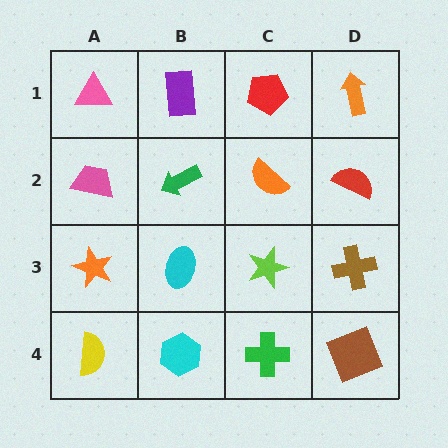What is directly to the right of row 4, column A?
A cyan hexagon.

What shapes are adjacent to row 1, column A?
A pink trapezoid (row 2, column A), a purple rectangle (row 1, column B).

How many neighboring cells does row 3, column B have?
4.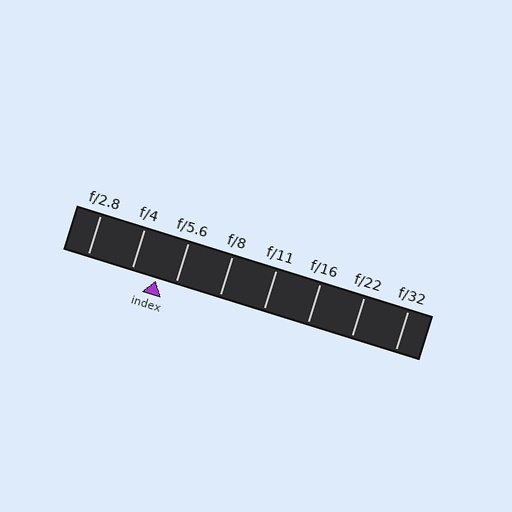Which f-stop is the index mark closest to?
The index mark is closest to f/5.6.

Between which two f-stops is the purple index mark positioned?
The index mark is between f/4 and f/5.6.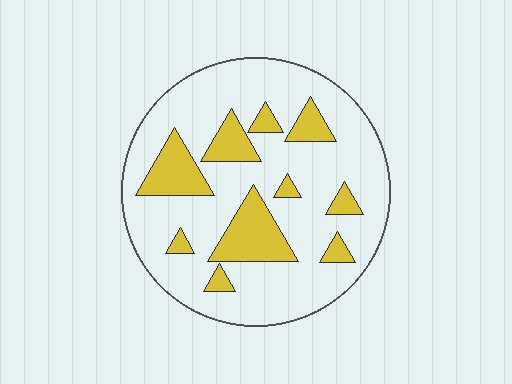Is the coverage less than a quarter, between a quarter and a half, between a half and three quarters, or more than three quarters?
Less than a quarter.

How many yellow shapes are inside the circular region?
10.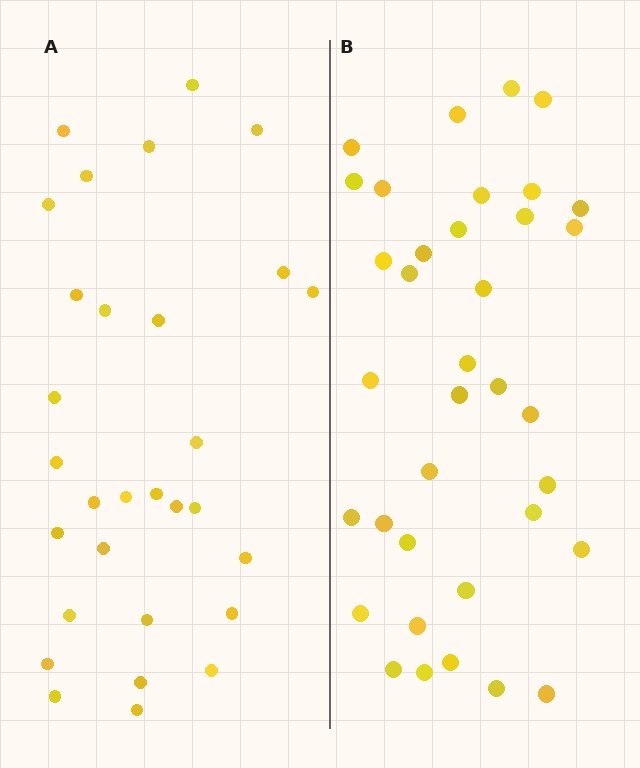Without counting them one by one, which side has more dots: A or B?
Region B (the right region) has more dots.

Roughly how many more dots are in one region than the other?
Region B has about 6 more dots than region A.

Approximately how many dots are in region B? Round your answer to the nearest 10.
About 40 dots. (The exact count is 36, which rounds to 40.)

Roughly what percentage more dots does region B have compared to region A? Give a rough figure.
About 20% more.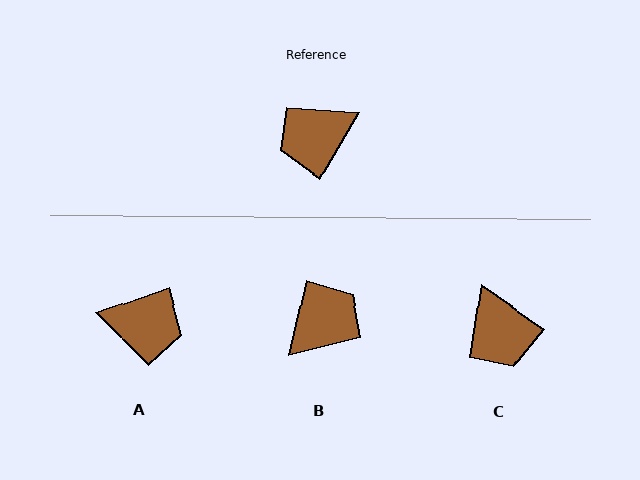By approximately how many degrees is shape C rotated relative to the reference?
Approximately 86 degrees counter-clockwise.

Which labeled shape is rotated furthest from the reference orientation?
B, about 162 degrees away.